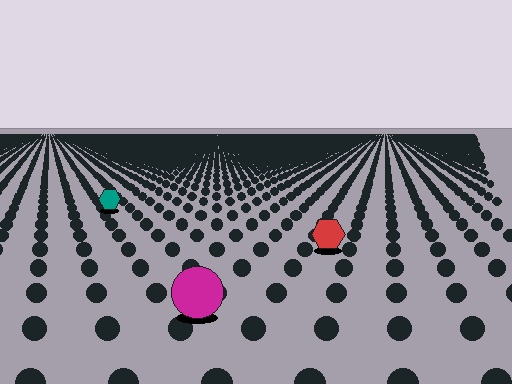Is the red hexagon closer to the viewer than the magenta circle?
No. The magenta circle is closer — you can tell from the texture gradient: the ground texture is coarser near it.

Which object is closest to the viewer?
The magenta circle is closest. The texture marks near it are larger and more spread out.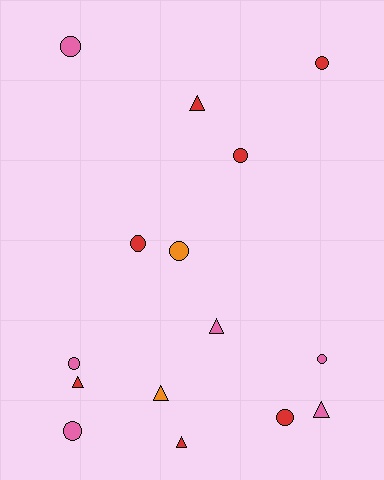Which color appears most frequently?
Red, with 7 objects.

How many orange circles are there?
There is 1 orange circle.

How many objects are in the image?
There are 15 objects.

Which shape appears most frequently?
Circle, with 9 objects.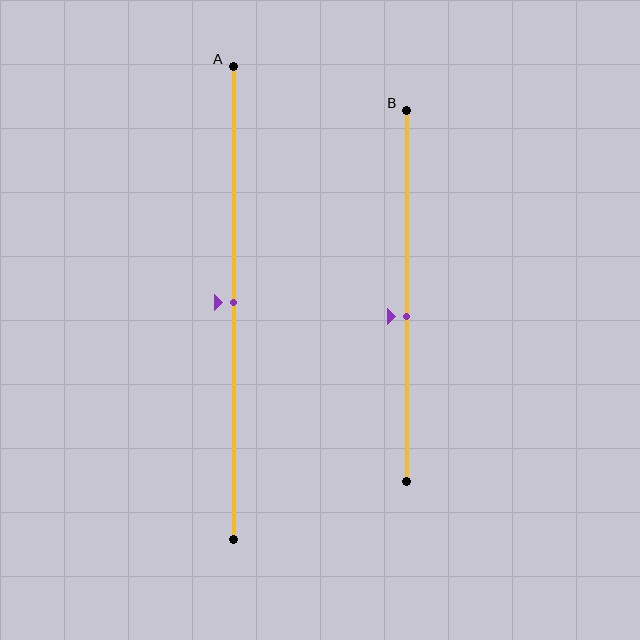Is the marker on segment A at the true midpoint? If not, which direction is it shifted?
Yes, the marker on segment A is at the true midpoint.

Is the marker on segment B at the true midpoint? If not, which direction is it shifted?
No, the marker on segment B is shifted downward by about 6% of the segment length.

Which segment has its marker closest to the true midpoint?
Segment A has its marker closest to the true midpoint.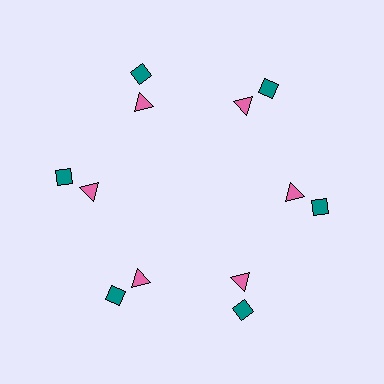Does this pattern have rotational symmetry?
Yes, this pattern has 6-fold rotational symmetry. It looks the same after rotating 60 degrees around the center.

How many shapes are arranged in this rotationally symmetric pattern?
There are 12 shapes, arranged in 6 groups of 2.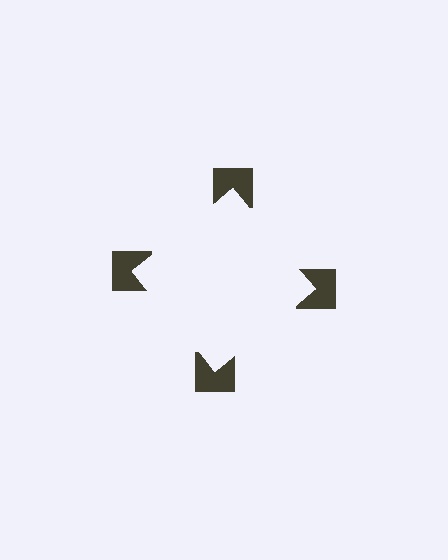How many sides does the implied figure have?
4 sides.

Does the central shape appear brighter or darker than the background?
It typically appears slightly brighter than the background, even though no actual brightness change is drawn.